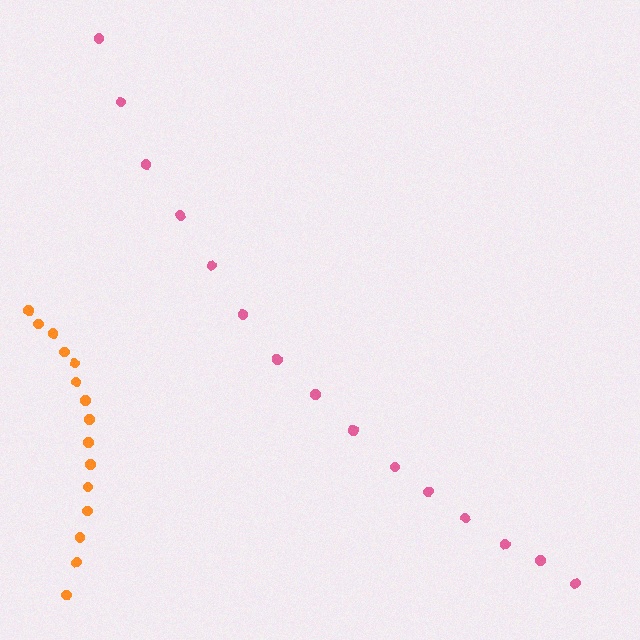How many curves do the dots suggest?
There are 2 distinct paths.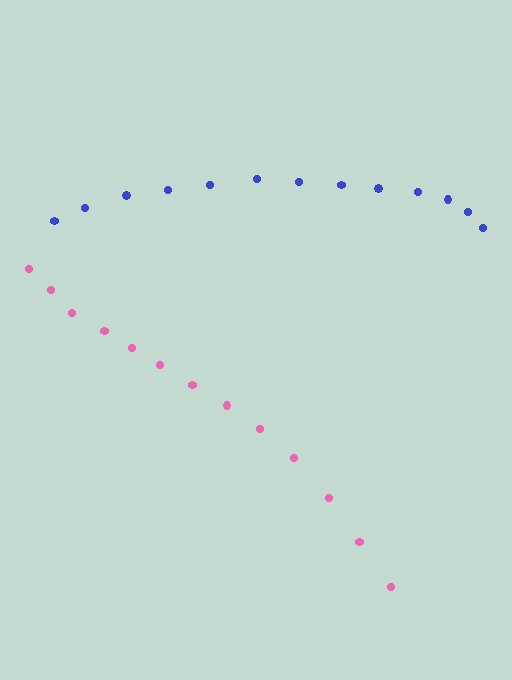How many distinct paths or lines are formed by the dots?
There are 2 distinct paths.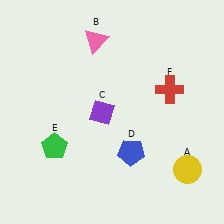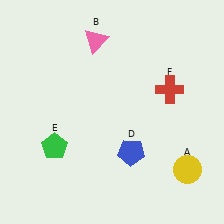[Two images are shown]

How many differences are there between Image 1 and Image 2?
There is 1 difference between the two images.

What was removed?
The purple diamond (C) was removed in Image 2.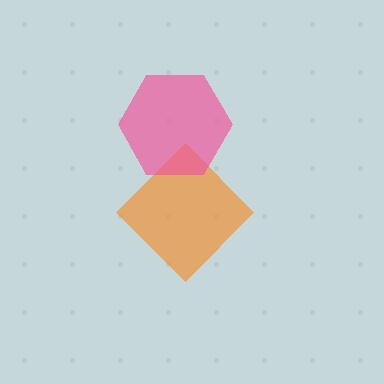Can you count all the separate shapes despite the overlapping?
Yes, there are 2 separate shapes.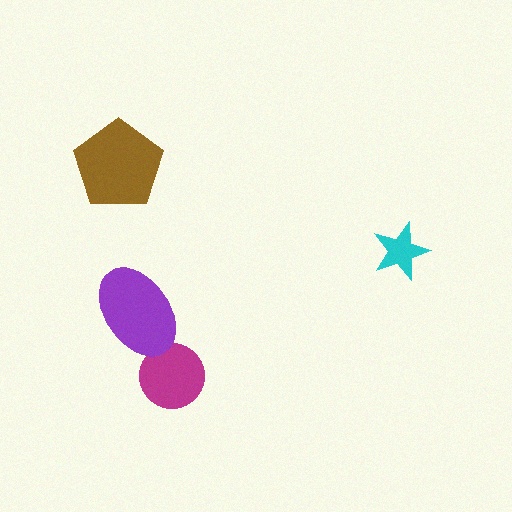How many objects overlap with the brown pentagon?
0 objects overlap with the brown pentagon.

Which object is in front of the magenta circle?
The purple ellipse is in front of the magenta circle.